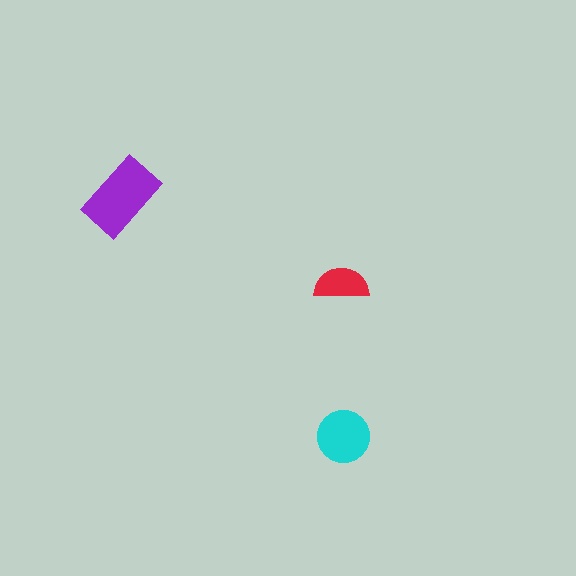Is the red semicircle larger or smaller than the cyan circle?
Smaller.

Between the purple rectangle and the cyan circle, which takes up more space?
The purple rectangle.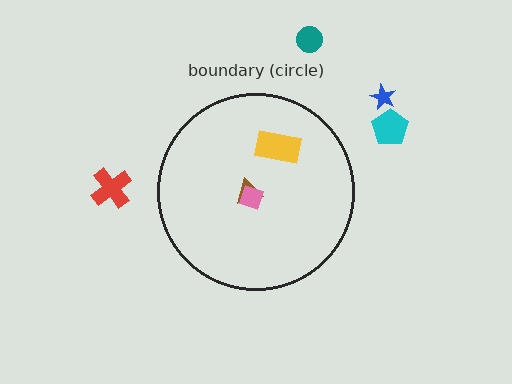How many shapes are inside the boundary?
3 inside, 4 outside.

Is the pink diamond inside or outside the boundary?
Inside.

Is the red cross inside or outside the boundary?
Outside.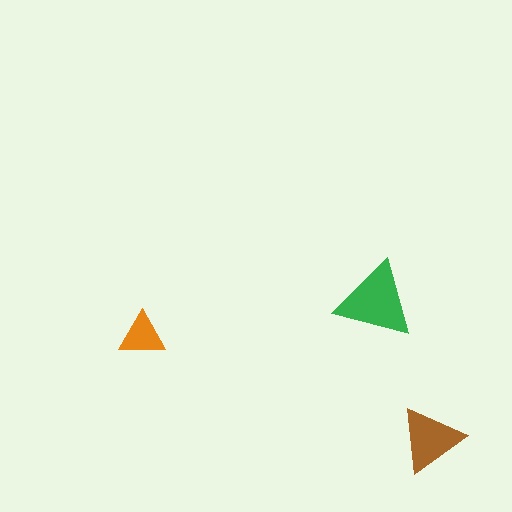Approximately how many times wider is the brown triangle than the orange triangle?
About 1.5 times wider.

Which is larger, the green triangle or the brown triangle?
The green one.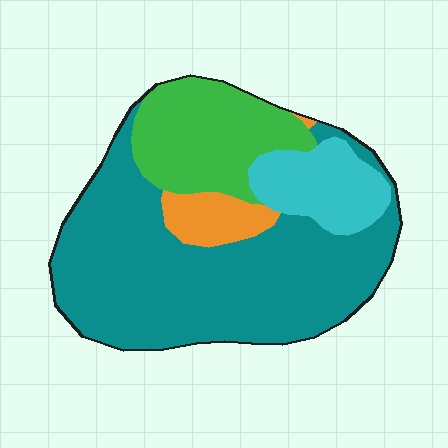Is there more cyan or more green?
Green.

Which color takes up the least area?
Orange, at roughly 5%.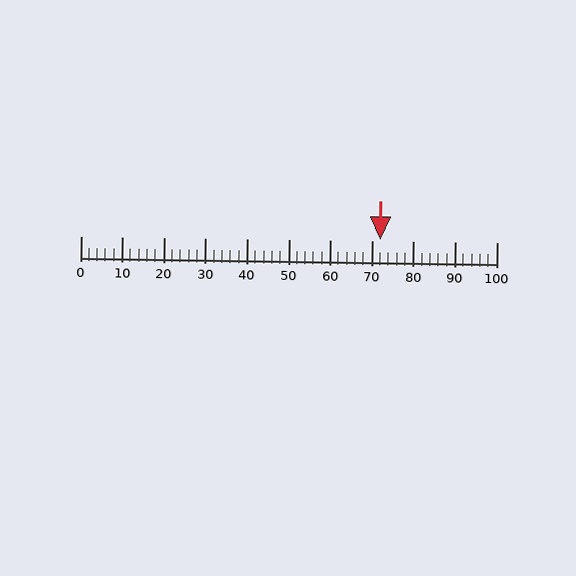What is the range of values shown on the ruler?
The ruler shows values from 0 to 100.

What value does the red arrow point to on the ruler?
The red arrow points to approximately 72.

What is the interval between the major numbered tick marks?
The major tick marks are spaced 10 units apart.